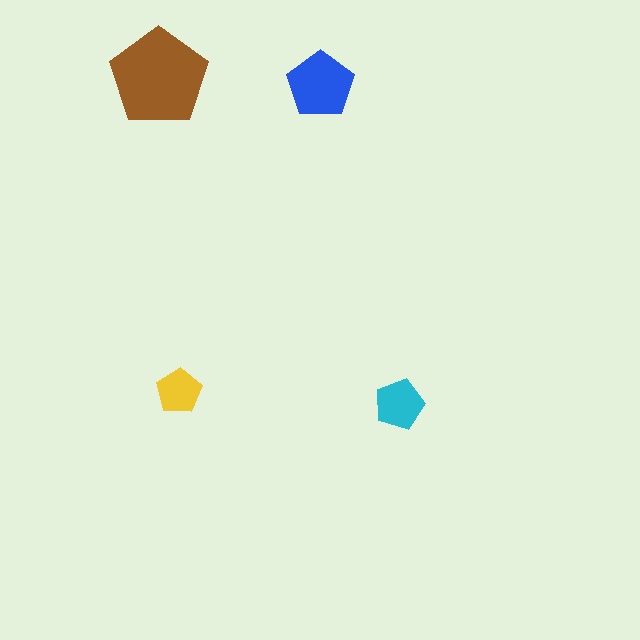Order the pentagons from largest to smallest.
the brown one, the blue one, the cyan one, the yellow one.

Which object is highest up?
The brown pentagon is topmost.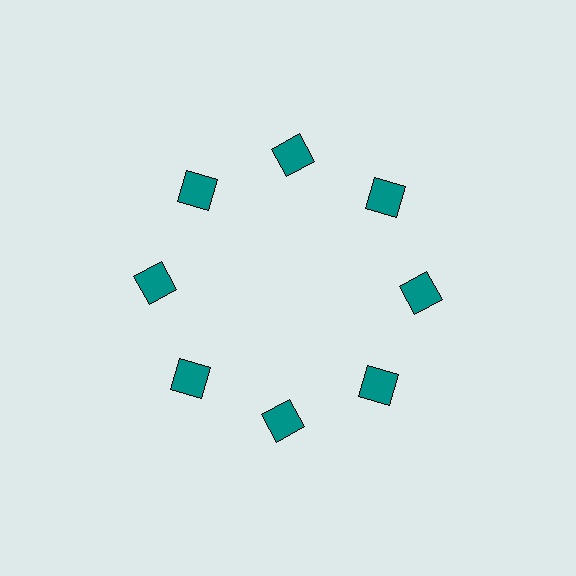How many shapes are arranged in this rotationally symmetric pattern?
There are 8 shapes, arranged in 8 groups of 1.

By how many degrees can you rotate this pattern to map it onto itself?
The pattern maps onto itself every 45 degrees of rotation.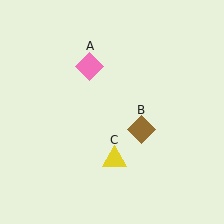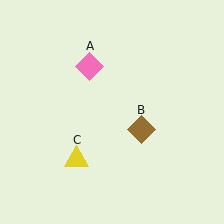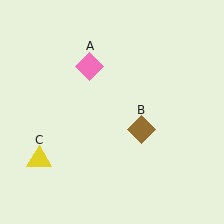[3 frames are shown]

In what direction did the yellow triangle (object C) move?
The yellow triangle (object C) moved left.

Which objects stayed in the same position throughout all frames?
Pink diamond (object A) and brown diamond (object B) remained stationary.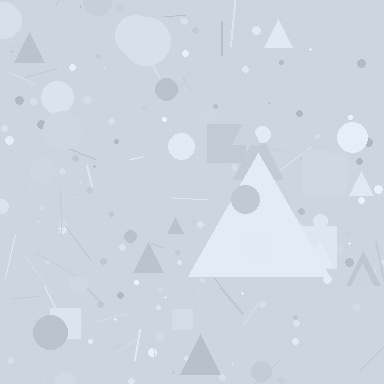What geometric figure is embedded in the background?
A triangle is embedded in the background.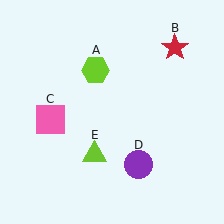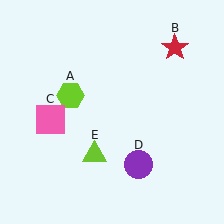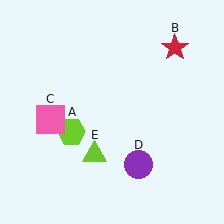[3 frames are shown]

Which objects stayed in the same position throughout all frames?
Red star (object B) and pink square (object C) and purple circle (object D) and lime triangle (object E) remained stationary.